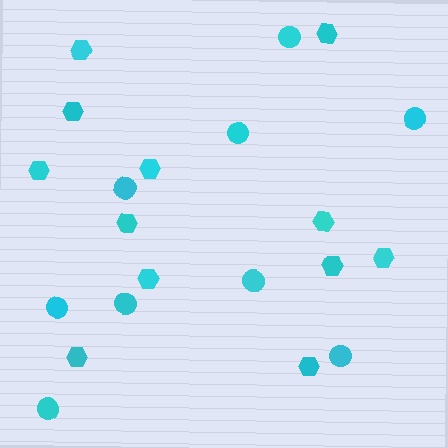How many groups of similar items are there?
There are 2 groups: one group of hexagons (12) and one group of circles (9).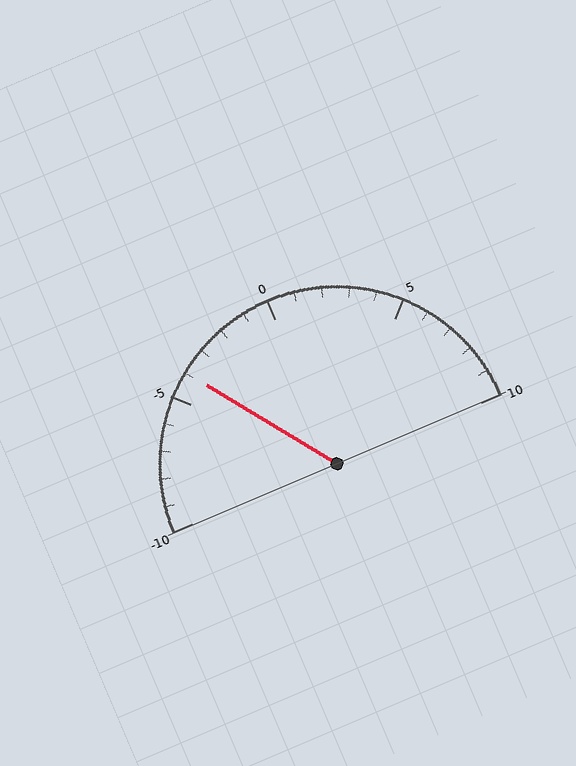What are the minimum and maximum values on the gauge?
The gauge ranges from -10 to 10.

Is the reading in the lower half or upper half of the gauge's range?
The reading is in the lower half of the range (-10 to 10).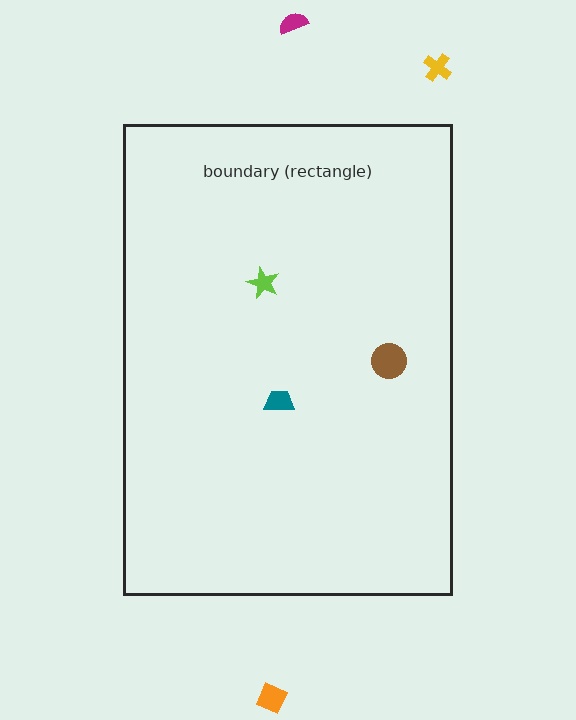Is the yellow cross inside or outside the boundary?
Outside.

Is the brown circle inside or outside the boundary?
Inside.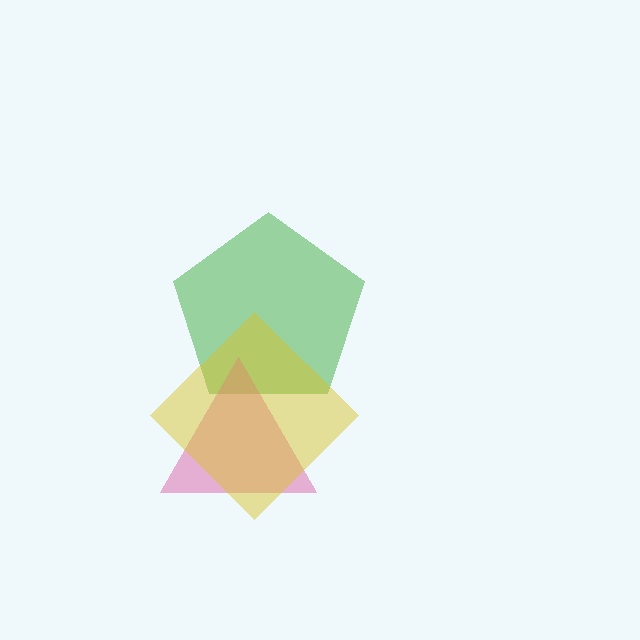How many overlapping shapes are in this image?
There are 3 overlapping shapes in the image.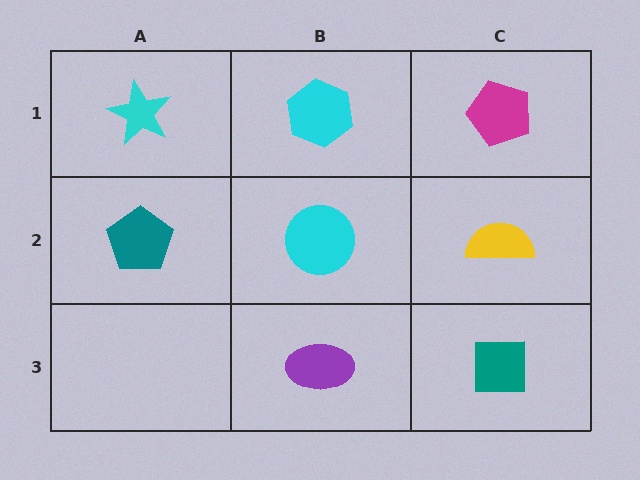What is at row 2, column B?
A cyan circle.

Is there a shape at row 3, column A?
No, that cell is empty.